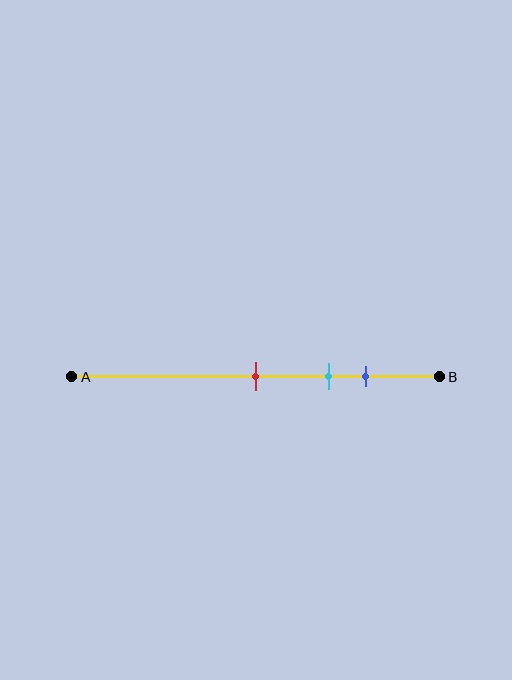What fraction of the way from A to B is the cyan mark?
The cyan mark is approximately 70% (0.7) of the way from A to B.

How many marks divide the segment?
There are 3 marks dividing the segment.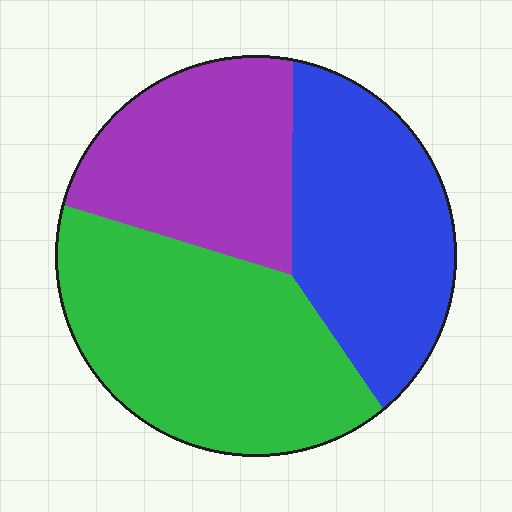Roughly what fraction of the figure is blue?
Blue covers 32% of the figure.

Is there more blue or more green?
Green.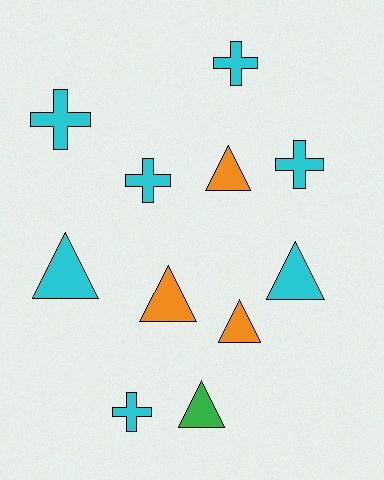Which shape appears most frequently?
Triangle, with 6 objects.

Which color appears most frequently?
Cyan, with 7 objects.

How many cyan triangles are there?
There are 2 cyan triangles.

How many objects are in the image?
There are 11 objects.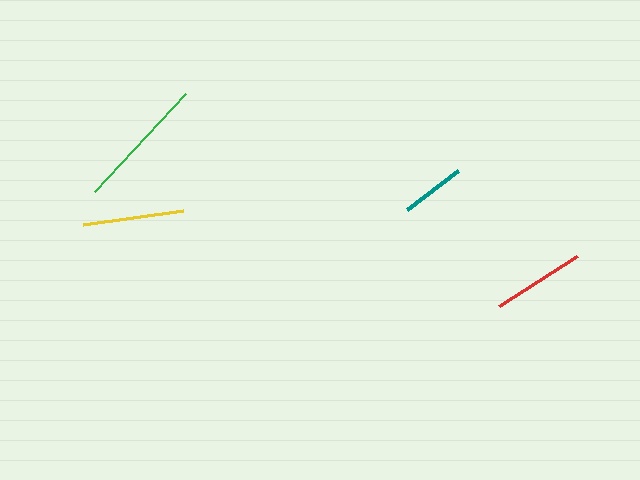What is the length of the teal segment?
The teal segment is approximately 64 pixels long.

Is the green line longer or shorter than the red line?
The green line is longer than the red line.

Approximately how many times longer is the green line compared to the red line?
The green line is approximately 1.5 times the length of the red line.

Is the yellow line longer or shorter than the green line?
The green line is longer than the yellow line.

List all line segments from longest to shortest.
From longest to shortest: green, yellow, red, teal.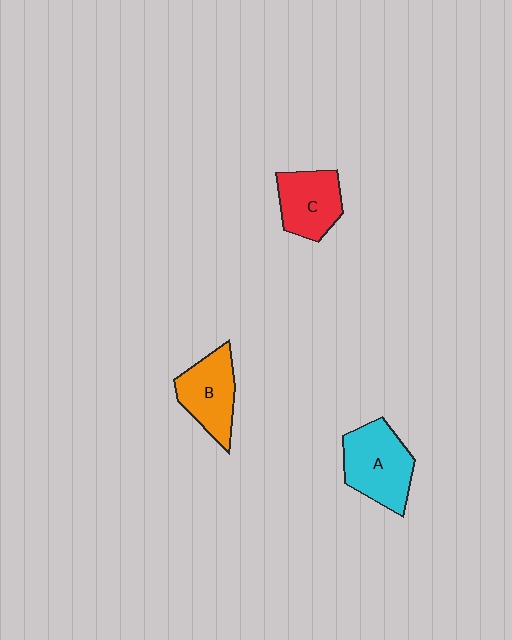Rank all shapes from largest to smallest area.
From largest to smallest: A (cyan), B (orange), C (red).